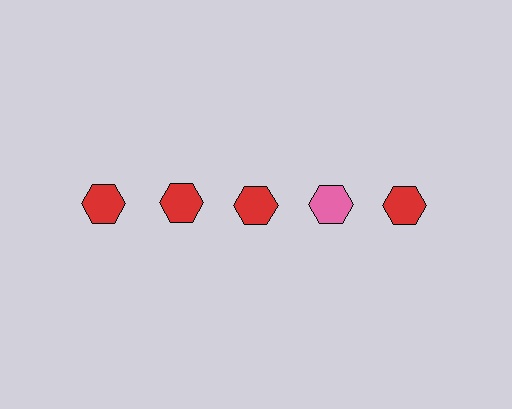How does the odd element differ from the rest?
It has a different color: pink instead of red.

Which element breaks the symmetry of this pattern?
The pink hexagon in the top row, second from right column breaks the symmetry. All other shapes are red hexagons.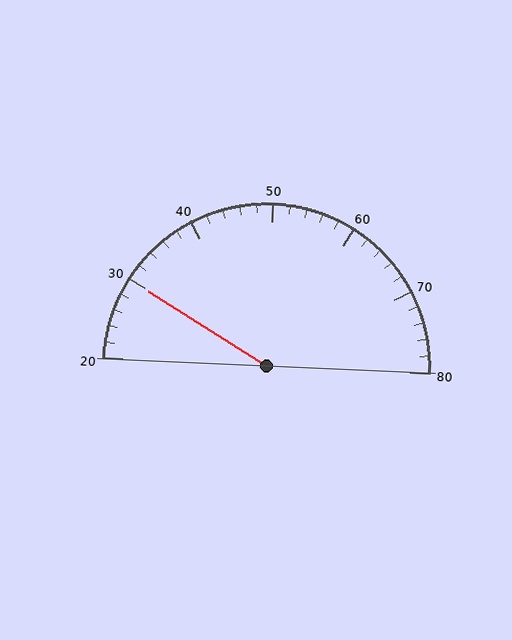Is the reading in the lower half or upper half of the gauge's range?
The reading is in the lower half of the range (20 to 80).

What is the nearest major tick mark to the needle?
The nearest major tick mark is 30.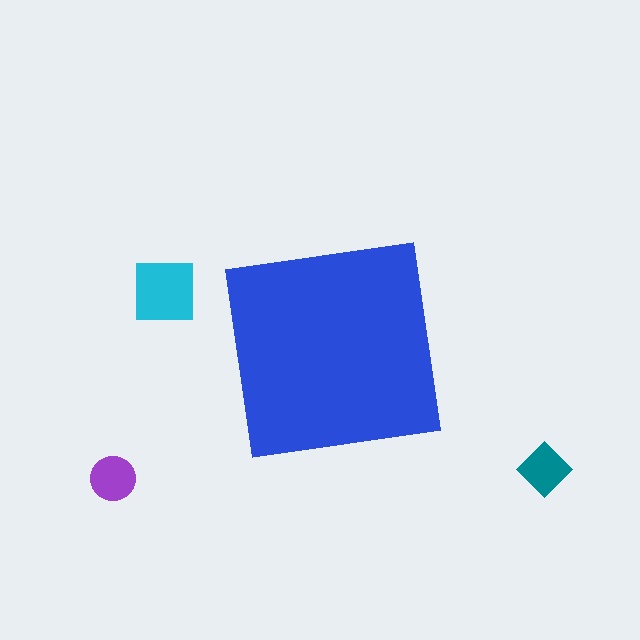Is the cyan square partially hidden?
No, the cyan square is fully visible.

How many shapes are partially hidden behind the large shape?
0 shapes are partially hidden.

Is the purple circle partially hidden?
No, the purple circle is fully visible.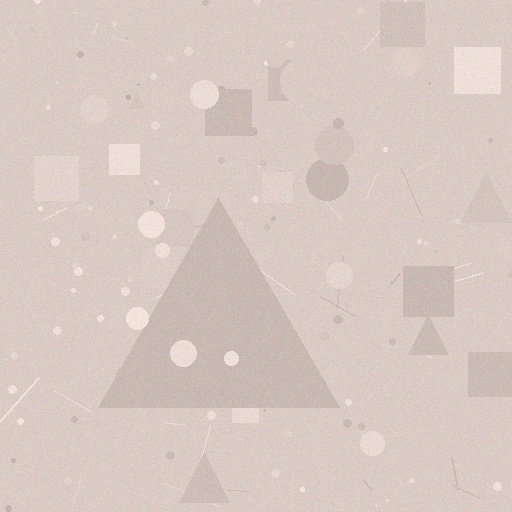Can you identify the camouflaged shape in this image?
The camouflaged shape is a triangle.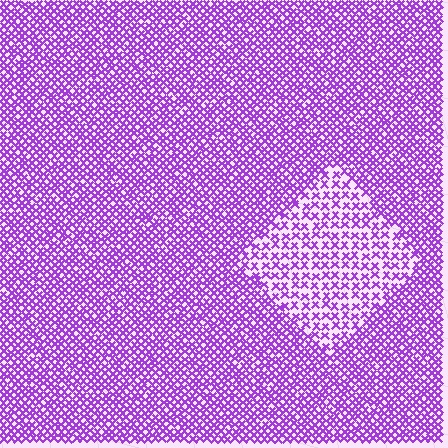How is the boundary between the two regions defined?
The boundary is defined by a change in element density (approximately 1.9x ratio). All elements are the same color, size, and shape.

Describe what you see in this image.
The image contains small purple elements arranged at two different densities. A diamond-shaped region is visible where the elements are less densely packed than the surrounding area.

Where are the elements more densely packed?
The elements are more densely packed outside the diamond boundary.